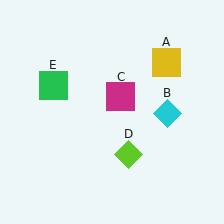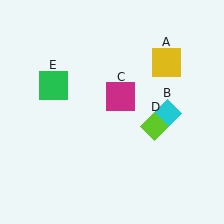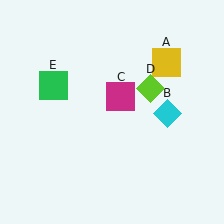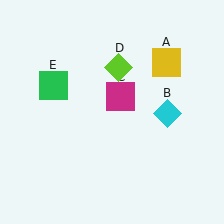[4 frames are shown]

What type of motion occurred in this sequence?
The lime diamond (object D) rotated counterclockwise around the center of the scene.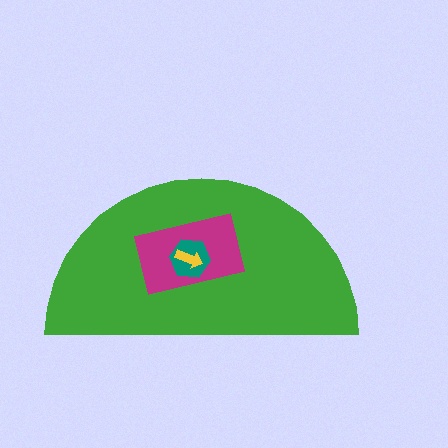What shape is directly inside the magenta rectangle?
The teal hexagon.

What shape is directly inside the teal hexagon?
The yellow arrow.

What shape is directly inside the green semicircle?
The magenta rectangle.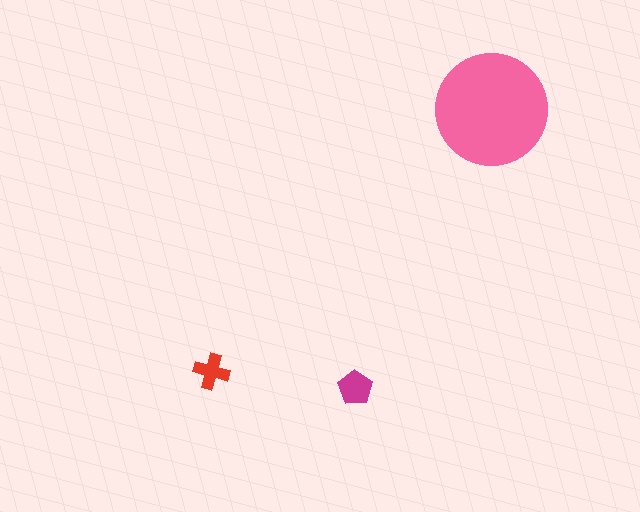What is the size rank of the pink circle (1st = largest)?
1st.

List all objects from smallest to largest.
The red cross, the magenta pentagon, the pink circle.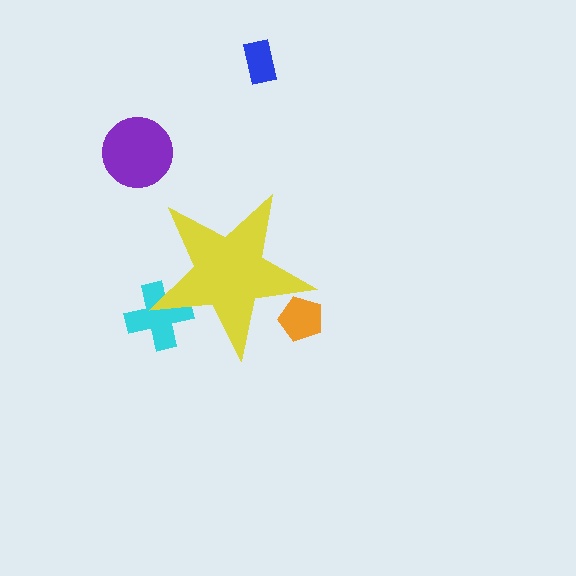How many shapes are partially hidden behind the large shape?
2 shapes are partially hidden.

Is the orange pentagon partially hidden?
Yes, the orange pentagon is partially hidden behind the yellow star.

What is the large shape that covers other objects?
A yellow star.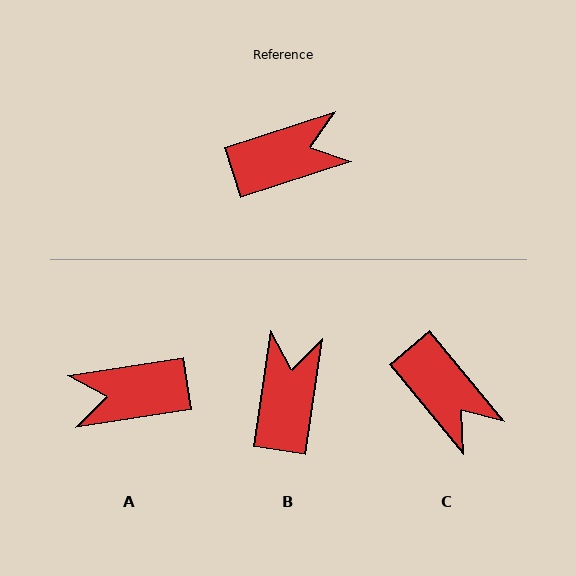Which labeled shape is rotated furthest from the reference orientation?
A, about 171 degrees away.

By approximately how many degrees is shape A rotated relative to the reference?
Approximately 171 degrees counter-clockwise.